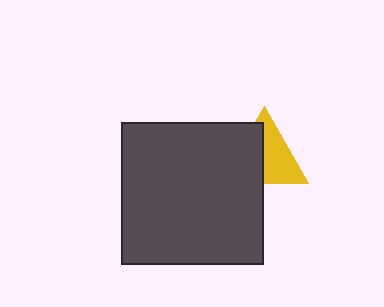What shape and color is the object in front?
The object in front is a dark gray square.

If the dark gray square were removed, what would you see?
You would see the complete yellow triangle.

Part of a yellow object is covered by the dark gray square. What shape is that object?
It is a triangle.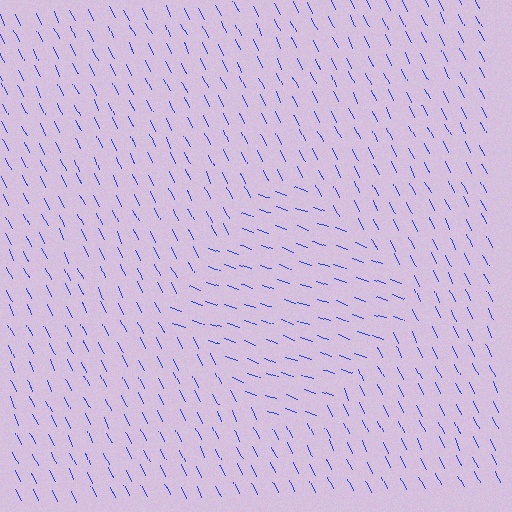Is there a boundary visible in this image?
Yes, there is a texture boundary formed by a change in line orientation.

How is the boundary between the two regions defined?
The boundary is defined purely by a change in line orientation (approximately 45 degrees difference). All lines are the same color and thickness.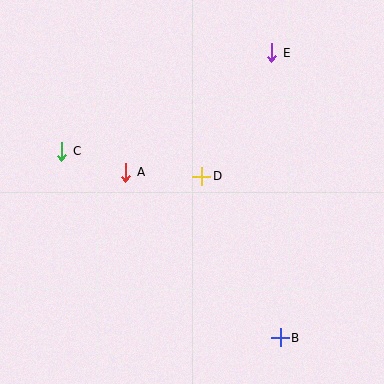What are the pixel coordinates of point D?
Point D is at (202, 177).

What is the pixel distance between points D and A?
The distance between D and A is 76 pixels.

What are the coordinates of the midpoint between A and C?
The midpoint between A and C is at (94, 162).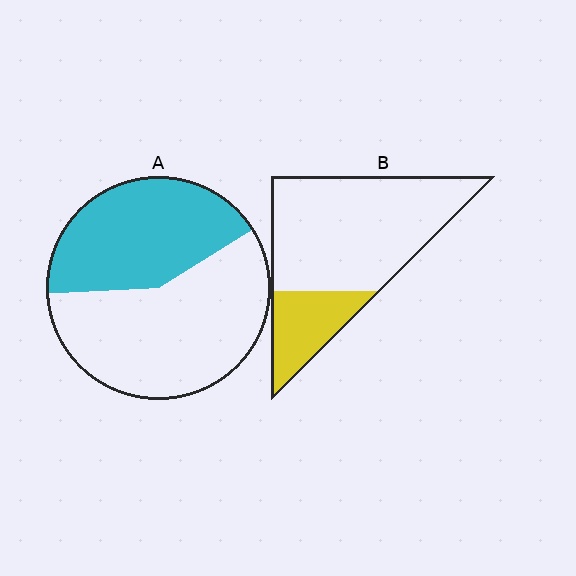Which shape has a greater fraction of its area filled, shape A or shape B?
Shape A.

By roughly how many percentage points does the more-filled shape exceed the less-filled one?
By roughly 20 percentage points (A over B).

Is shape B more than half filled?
No.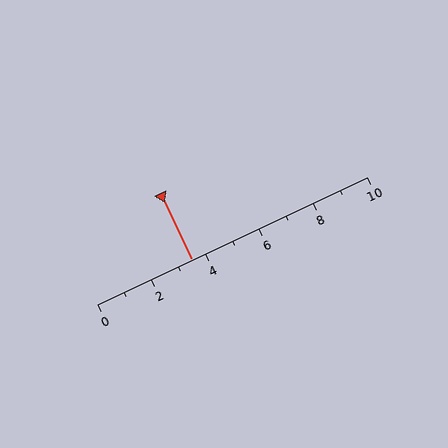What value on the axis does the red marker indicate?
The marker indicates approximately 3.5.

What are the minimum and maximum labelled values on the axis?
The axis runs from 0 to 10.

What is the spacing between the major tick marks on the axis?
The major ticks are spaced 2 apart.